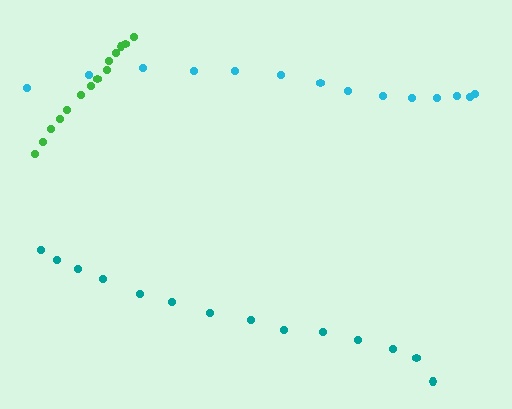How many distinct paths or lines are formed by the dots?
There are 3 distinct paths.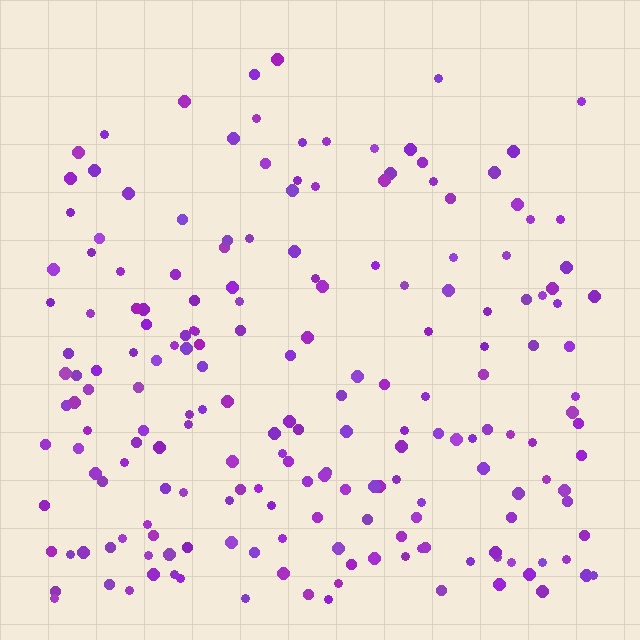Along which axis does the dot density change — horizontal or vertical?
Vertical.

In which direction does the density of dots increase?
From top to bottom, with the bottom side densest.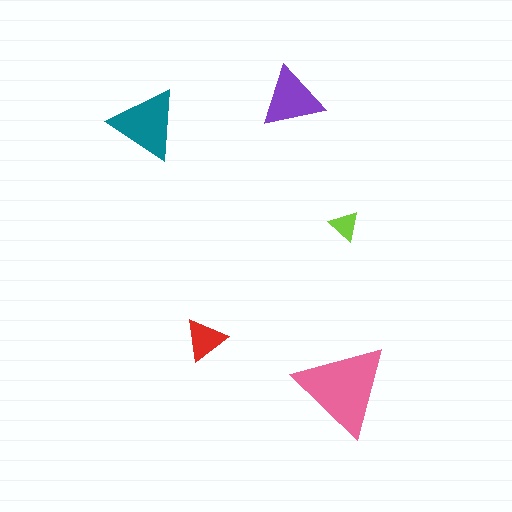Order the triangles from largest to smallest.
the pink one, the teal one, the purple one, the red one, the lime one.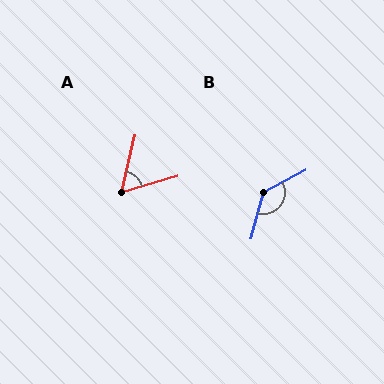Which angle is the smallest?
A, at approximately 60 degrees.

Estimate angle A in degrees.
Approximately 60 degrees.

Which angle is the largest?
B, at approximately 132 degrees.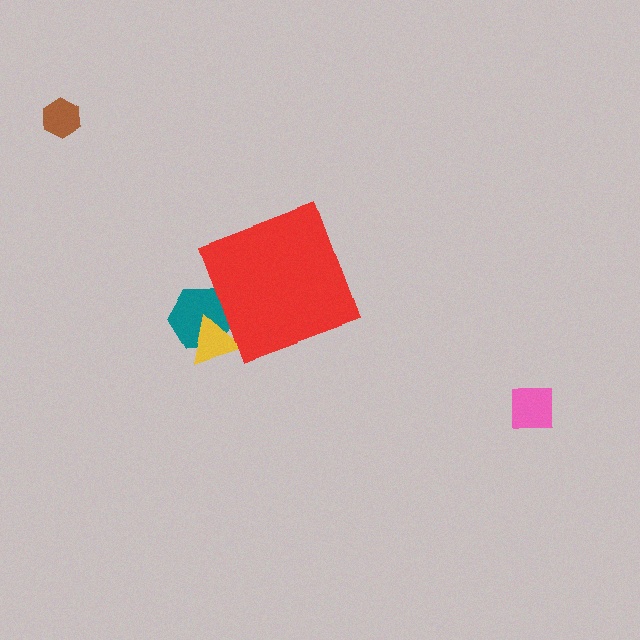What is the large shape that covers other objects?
A red diamond.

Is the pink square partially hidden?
No, the pink square is fully visible.